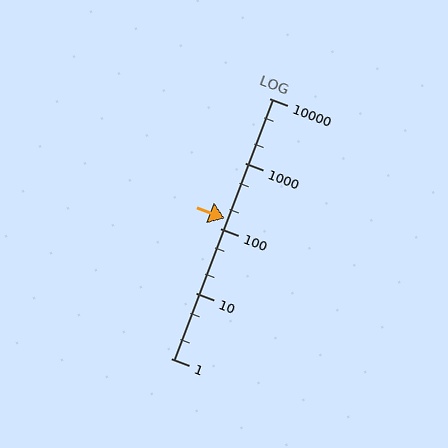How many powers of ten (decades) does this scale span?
The scale spans 4 decades, from 1 to 10000.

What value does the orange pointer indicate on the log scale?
The pointer indicates approximately 140.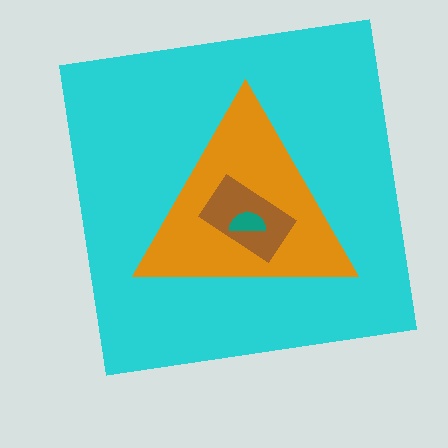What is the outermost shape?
The cyan square.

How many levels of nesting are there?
4.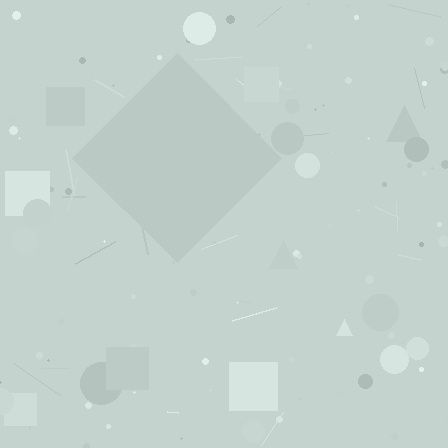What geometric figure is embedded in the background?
A diamond is embedded in the background.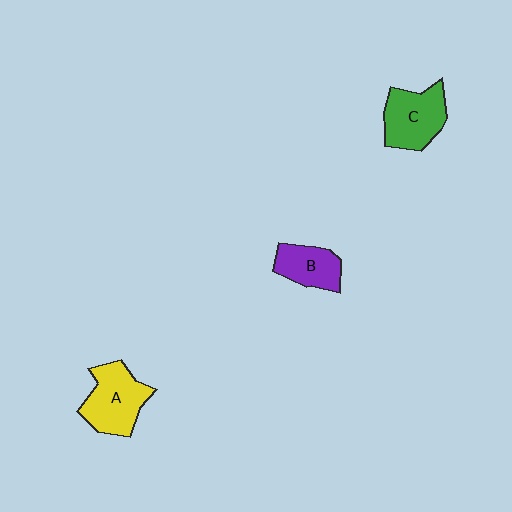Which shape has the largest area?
Shape A (yellow).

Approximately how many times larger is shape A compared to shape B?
Approximately 1.5 times.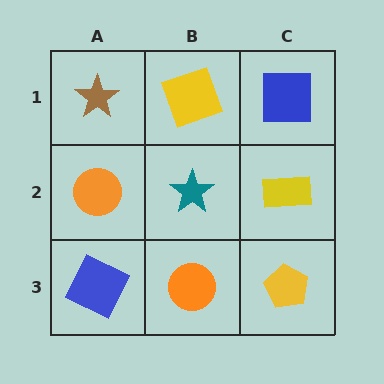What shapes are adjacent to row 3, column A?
An orange circle (row 2, column A), an orange circle (row 3, column B).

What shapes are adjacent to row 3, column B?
A teal star (row 2, column B), a blue square (row 3, column A), a yellow pentagon (row 3, column C).